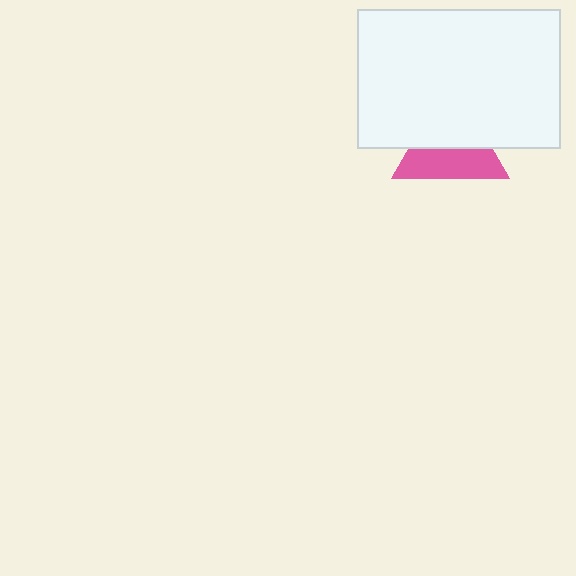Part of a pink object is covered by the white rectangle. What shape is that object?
It is a triangle.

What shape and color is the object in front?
The object in front is a white rectangle.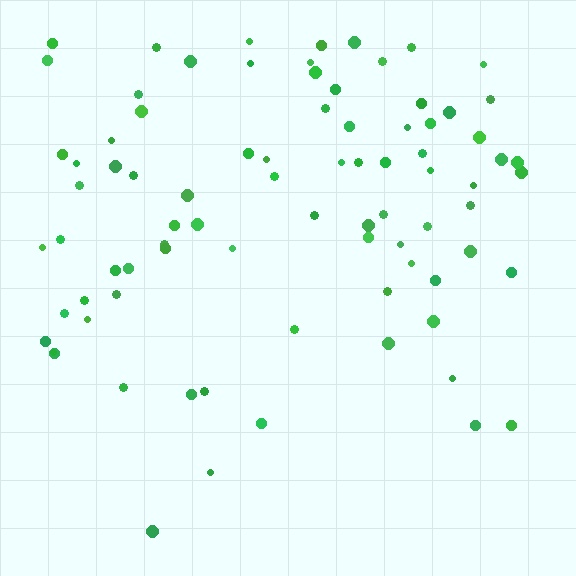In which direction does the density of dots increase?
From bottom to top, with the top side densest.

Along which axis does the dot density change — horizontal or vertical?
Vertical.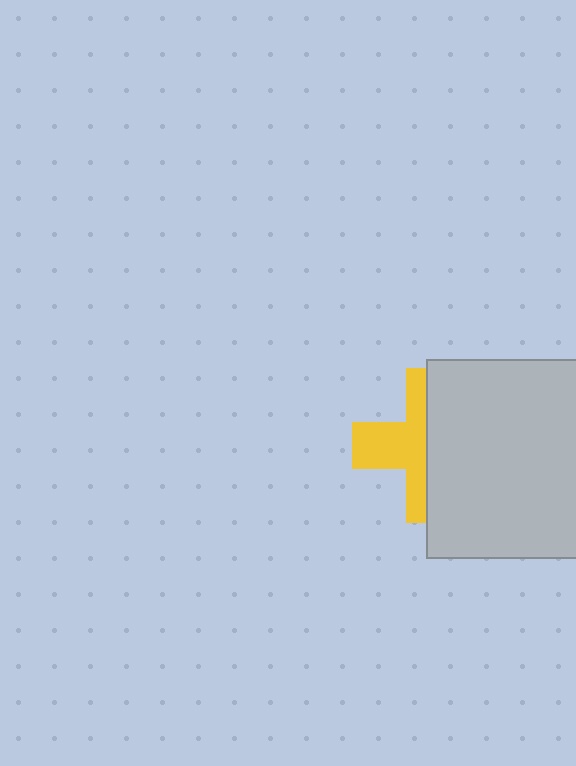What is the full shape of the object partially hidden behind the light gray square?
The partially hidden object is a yellow cross.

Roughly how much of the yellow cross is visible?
About half of it is visible (roughly 45%).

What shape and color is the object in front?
The object in front is a light gray square.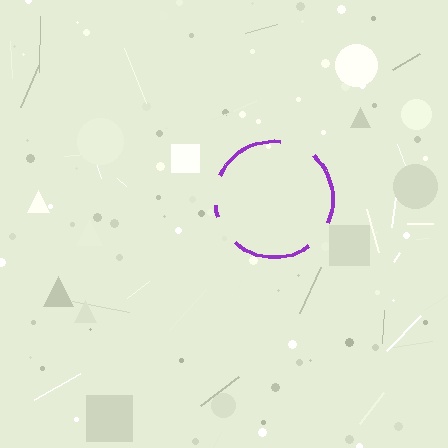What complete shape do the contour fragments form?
The contour fragments form a circle.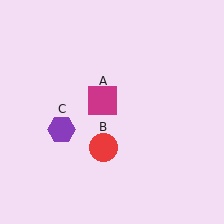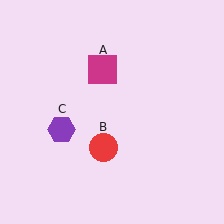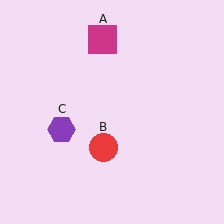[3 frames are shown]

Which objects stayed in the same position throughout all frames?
Red circle (object B) and purple hexagon (object C) remained stationary.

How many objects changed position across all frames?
1 object changed position: magenta square (object A).